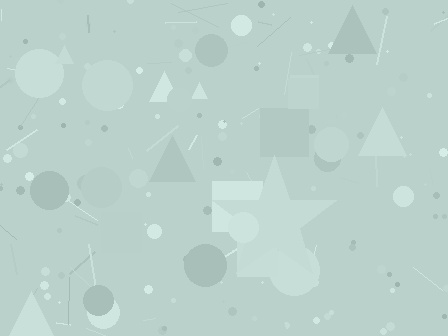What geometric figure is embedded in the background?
A star is embedded in the background.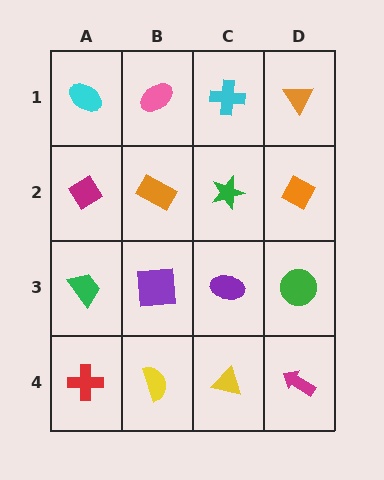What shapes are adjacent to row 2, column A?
A cyan ellipse (row 1, column A), a green trapezoid (row 3, column A), an orange rectangle (row 2, column B).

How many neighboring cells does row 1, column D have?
2.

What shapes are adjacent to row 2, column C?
A cyan cross (row 1, column C), a purple ellipse (row 3, column C), an orange rectangle (row 2, column B), an orange diamond (row 2, column D).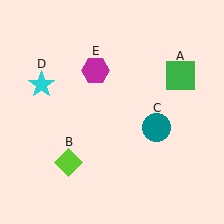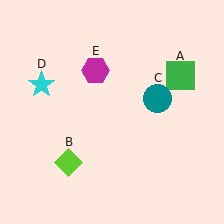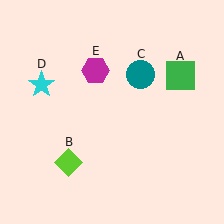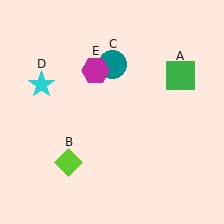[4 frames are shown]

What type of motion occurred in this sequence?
The teal circle (object C) rotated counterclockwise around the center of the scene.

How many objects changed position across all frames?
1 object changed position: teal circle (object C).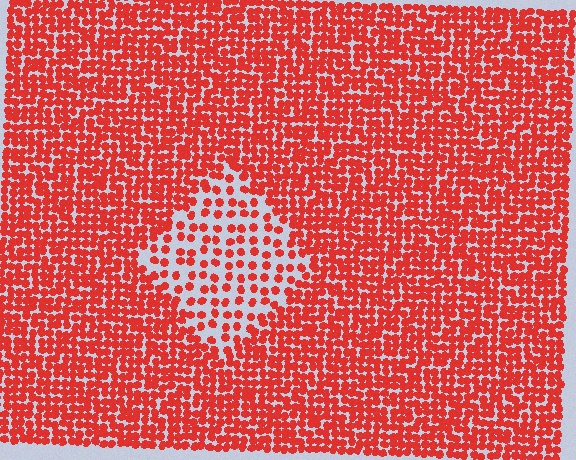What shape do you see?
I see a diamond.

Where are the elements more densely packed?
The elements are more densely packed outside the diamond boundary.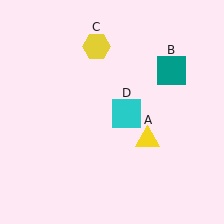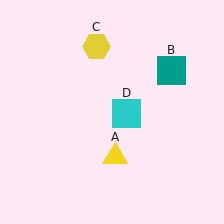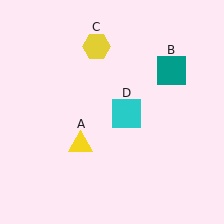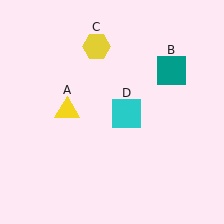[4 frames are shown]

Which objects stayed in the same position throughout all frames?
Teal square (object B) and yellow hexagon (object C) and cyan square (object D) remained stationary.